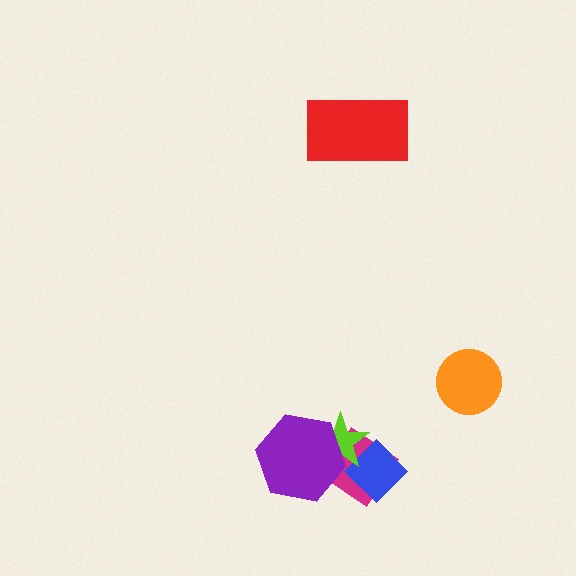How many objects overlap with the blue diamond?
2 objects overlap with the blue diamond.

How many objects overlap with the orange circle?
0 objects overlap with the orange circle.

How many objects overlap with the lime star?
3 objects overlap with the lime star.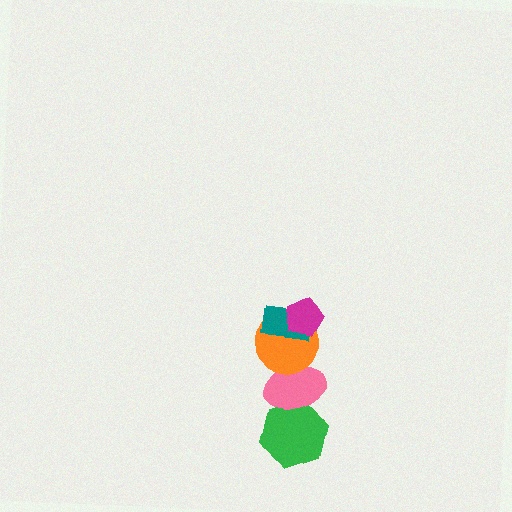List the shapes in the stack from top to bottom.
From top to bottom: the magenta pentagon, the teal rectangle, the orange circle, the pink ellipse, the green hexagon.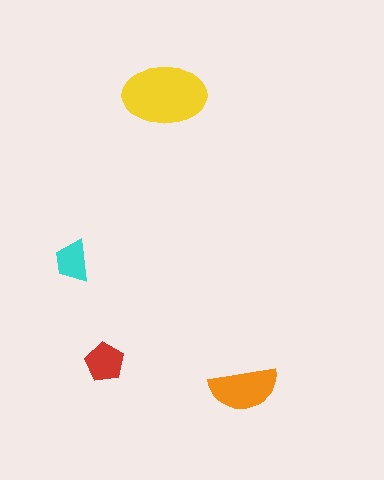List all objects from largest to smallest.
The yellow ellipse, the orange semicircle, the red pentagon, the cyan trapezoid.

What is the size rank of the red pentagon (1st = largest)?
3rd.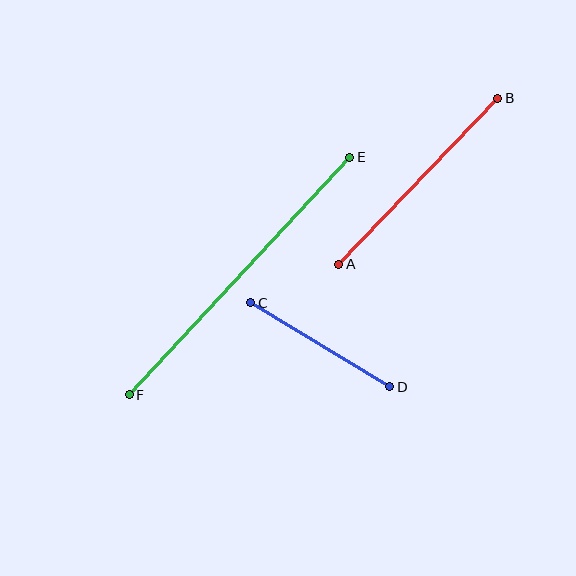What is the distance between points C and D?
The distance is approximately 162 pixels.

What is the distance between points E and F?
The distance is approximately 324 pixels.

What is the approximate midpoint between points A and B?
The midpoint is at approximately (418, 181) pixels.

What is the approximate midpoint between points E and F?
The midpoint is at approximately (239, 276) pixels.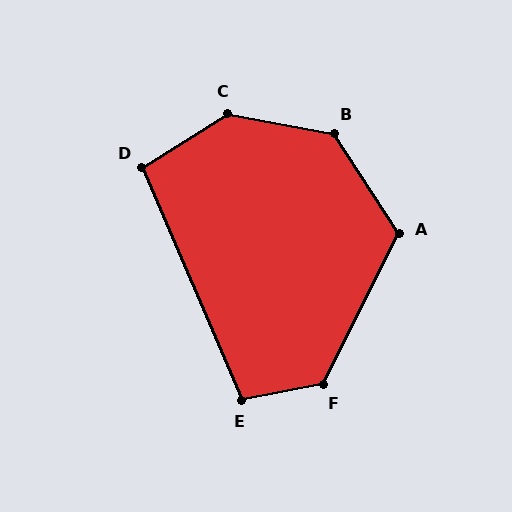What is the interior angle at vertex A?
Approximately 120 degrees (obtuse).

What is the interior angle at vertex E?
Approximately 102 degrees (obtuse).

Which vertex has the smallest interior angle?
D, at approximately 99 degrees.